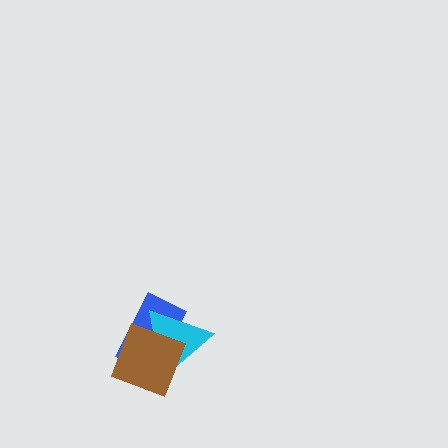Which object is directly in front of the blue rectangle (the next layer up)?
The cyan triangle is directly in front of the blue rectangle.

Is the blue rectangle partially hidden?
Yes, it is partially covered by another shape.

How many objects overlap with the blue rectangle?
2 objects overlap with the blue rectangle.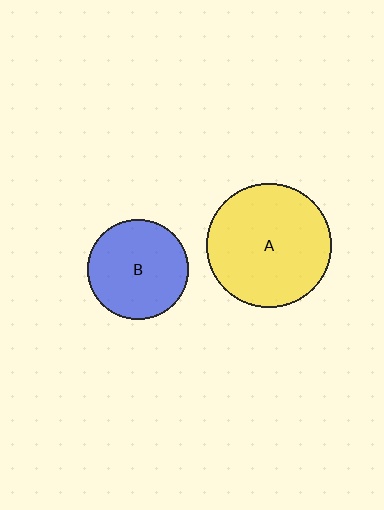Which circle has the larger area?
Circle A (yellow).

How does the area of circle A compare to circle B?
Approximately 1.5 times.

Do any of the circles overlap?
No, none of the circles overlap.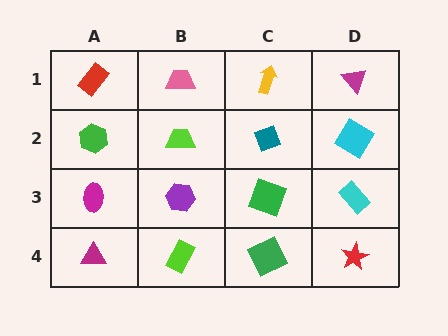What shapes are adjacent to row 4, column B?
A purple hexagon (row 3, column B), a magenta triangle (row 4, column A), a green square (row 4, column C).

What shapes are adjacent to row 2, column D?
A magenta triangle (row 1, column D), a cyan rectangle (row 3, column D), a teal diamond (row 2, column C).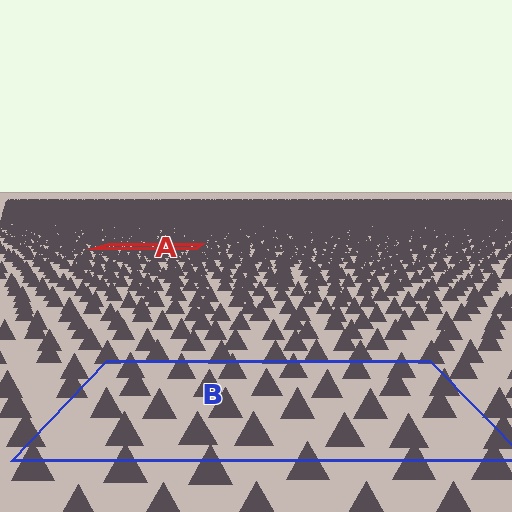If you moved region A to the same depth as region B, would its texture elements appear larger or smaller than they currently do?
They would appear larger. At a closer depth, the same texture elements are projected at a bigger on-screen size.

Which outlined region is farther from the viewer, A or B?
Region A is farther from the viewer — the texture elements inside it appear smaller and more densely packed.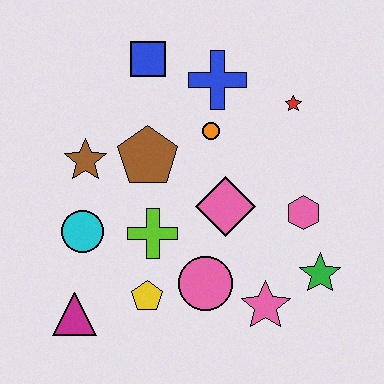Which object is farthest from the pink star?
The blue square is farthest from the pink star.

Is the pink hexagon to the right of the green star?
No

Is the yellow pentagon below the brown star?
Yes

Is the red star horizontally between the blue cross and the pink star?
No